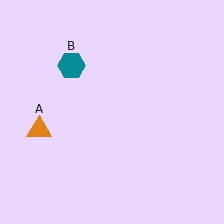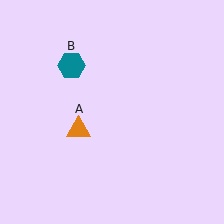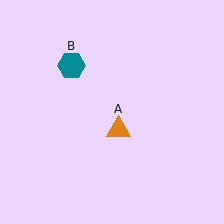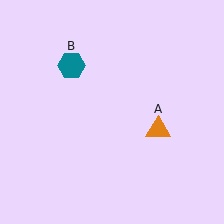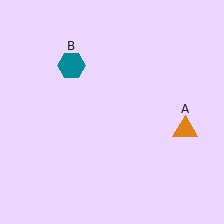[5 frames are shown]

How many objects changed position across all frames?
1 object changed position: orange triangle (object A).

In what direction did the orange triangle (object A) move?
The orange triangle (object A) moved right.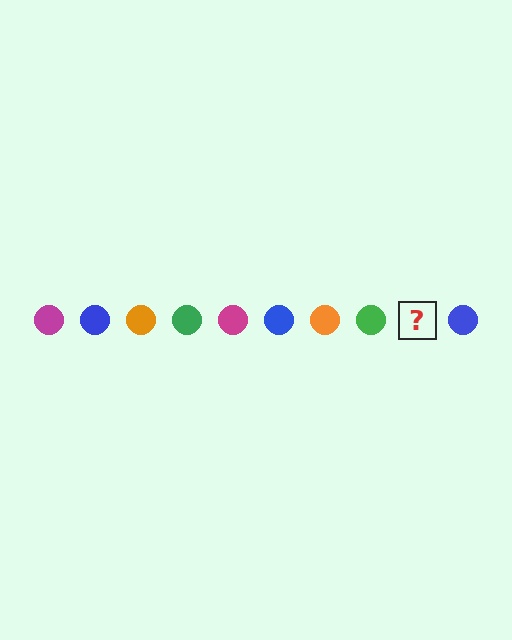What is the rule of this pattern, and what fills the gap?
The rule is that the pattern cycles through magenta, blue, orange, green circles. The gap should be filled with a magenta circle.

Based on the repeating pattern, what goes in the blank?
The blank should be a magenta circle.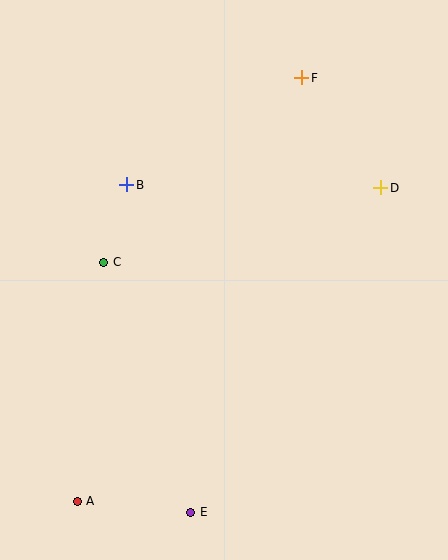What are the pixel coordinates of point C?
Point C is at (104, 262).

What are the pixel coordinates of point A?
Point A is at (77, 501).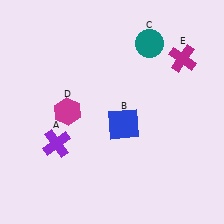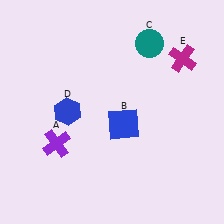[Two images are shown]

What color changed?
The hexagon (D) changed from magenta in Image 1 to blue in Image 2.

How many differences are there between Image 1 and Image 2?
There is 1 difference between the two images.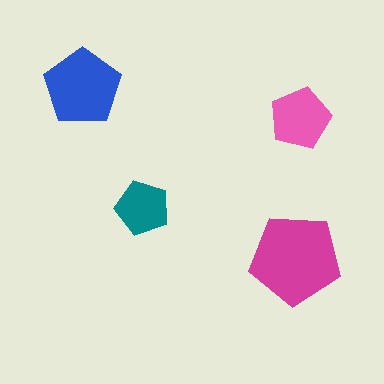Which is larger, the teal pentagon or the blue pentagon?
The blue one.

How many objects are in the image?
There are 4 objects in the image.